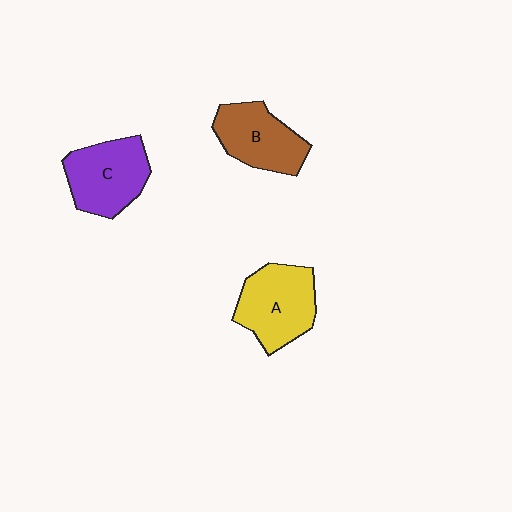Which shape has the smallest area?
Shape B (brown).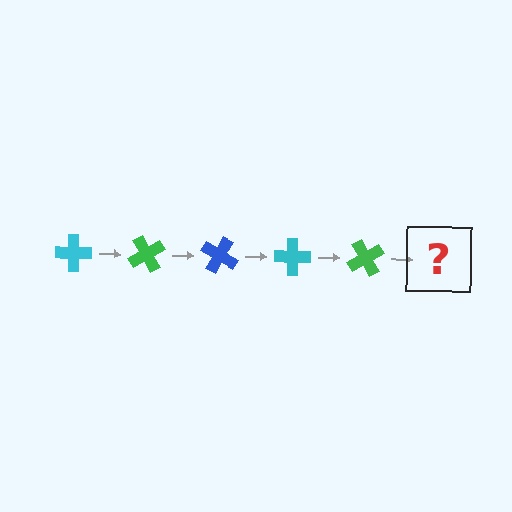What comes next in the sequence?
The next element should be a blue cross, rotated 300 degrees from the start.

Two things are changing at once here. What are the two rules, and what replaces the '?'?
The two rules are that it rotates 60 degrees each step and the color cycles through cyan, green, and blue. The '?' should be a blue cross, rotated 300 degrees from the start.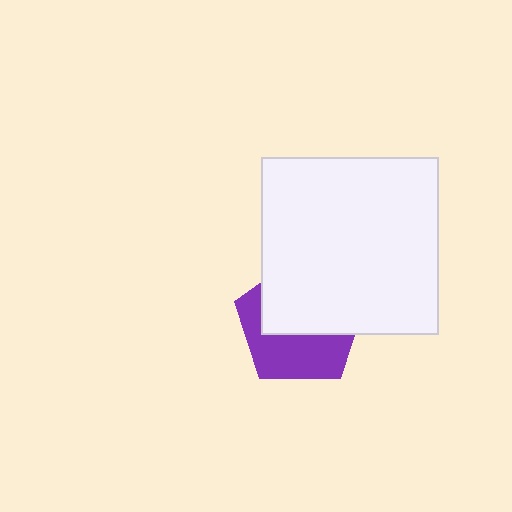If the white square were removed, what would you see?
You would see the complete purple pentagon.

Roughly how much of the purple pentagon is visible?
About half of it is visible (roughly 46%).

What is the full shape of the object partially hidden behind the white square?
The partially hidden object is a purple pentagon.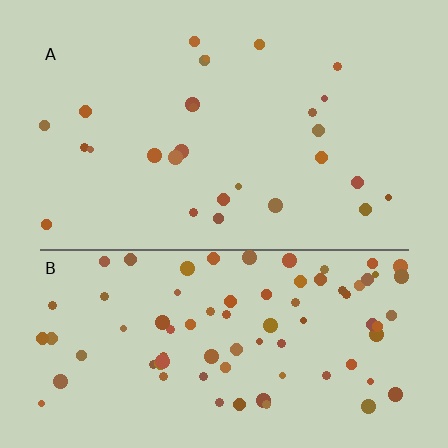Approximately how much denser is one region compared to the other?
Approximately 3.0× — region B over region A.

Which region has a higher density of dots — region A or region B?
B (the bottom).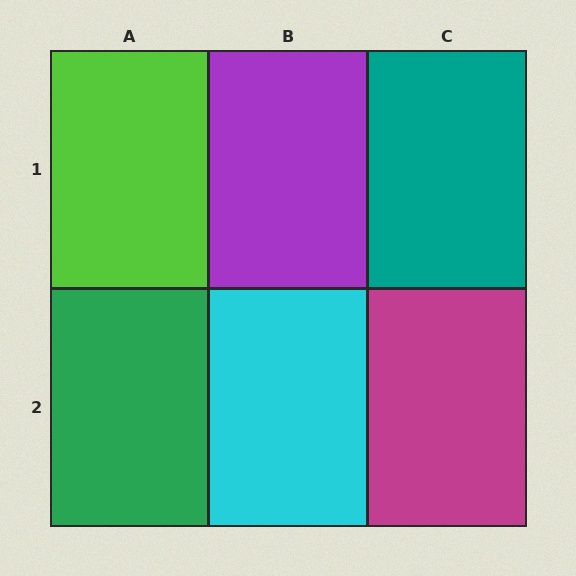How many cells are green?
1 cell is green.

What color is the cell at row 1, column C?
Teal.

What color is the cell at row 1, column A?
Lime.